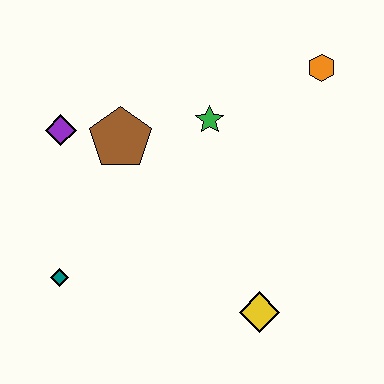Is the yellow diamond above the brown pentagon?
No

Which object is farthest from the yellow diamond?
The purple diamond is farthest from the yellow diamond.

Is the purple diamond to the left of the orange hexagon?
Yes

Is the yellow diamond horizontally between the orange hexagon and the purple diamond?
Yes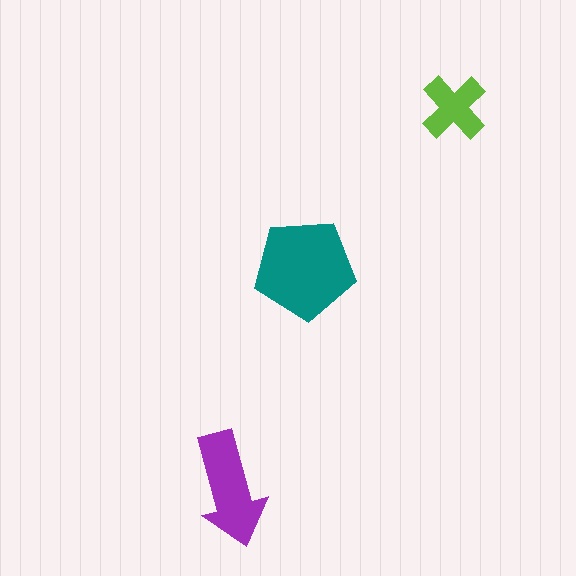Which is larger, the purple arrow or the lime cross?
The purple arrow.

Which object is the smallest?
The lime cross.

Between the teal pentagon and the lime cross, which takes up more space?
The teal pentagon.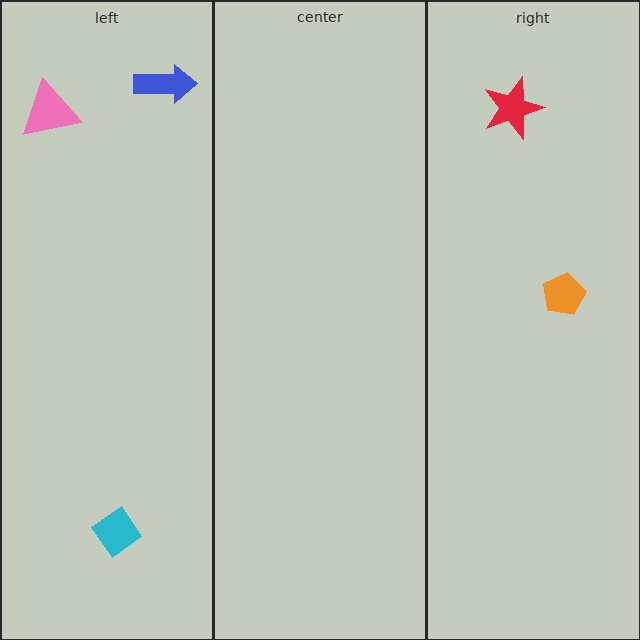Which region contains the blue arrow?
The left region.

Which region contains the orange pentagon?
The right region.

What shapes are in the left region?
The cyan diamond, the blue arrow, the pink triangle.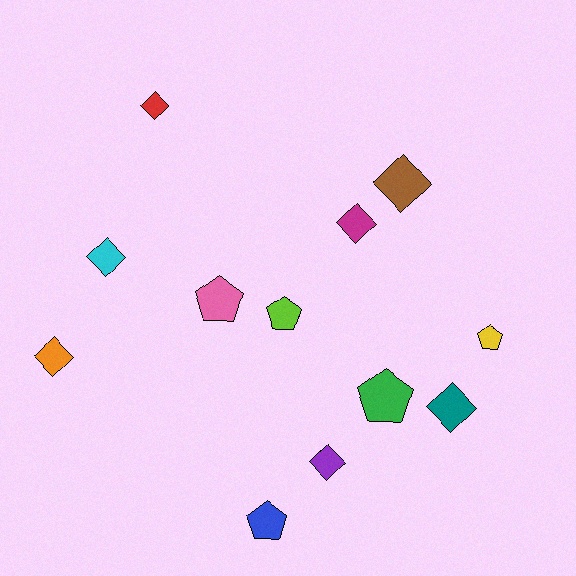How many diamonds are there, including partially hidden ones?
There are 7 diamonds.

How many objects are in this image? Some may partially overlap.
There are 12 objects.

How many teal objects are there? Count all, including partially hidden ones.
There is 1 teal object.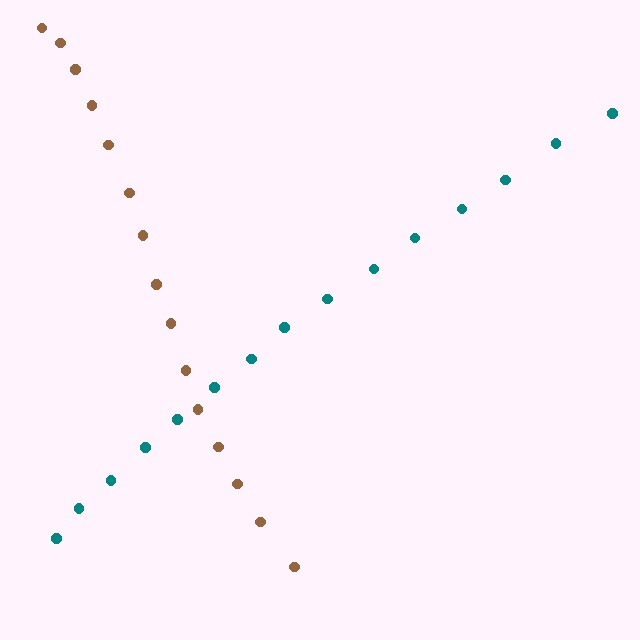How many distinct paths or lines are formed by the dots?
There are 2 distinct paths.